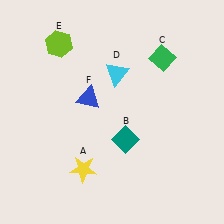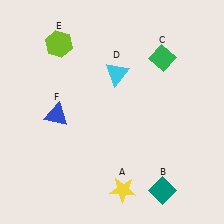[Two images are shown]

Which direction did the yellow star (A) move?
The yellow star (A) moved right.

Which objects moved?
The objects that moved are: the yellow star (A), the teal diamond (B), the blue triangle (F).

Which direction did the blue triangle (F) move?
The blue triangle (F) moved left.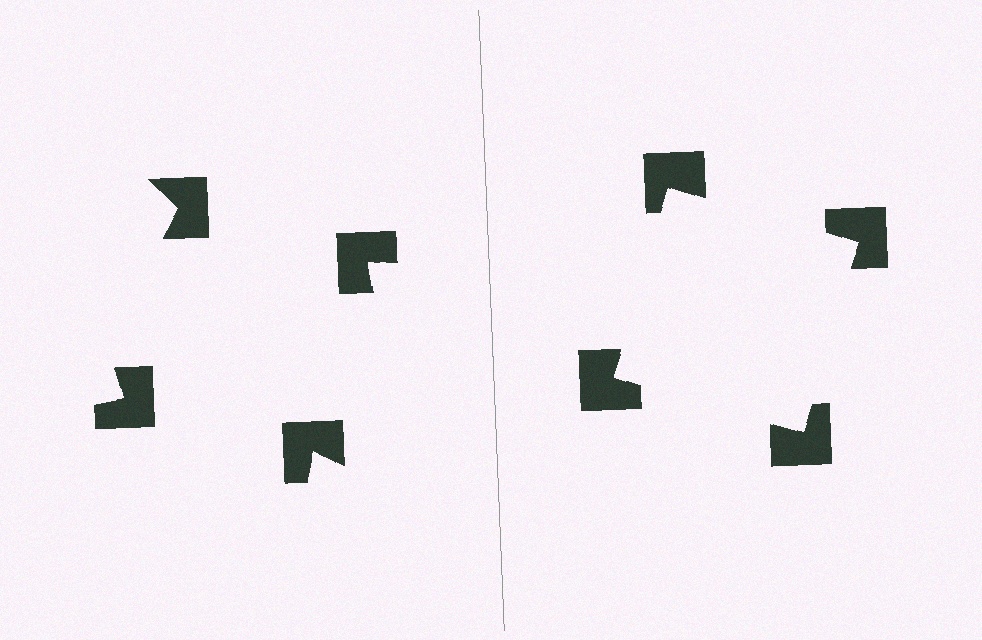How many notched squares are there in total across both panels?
8 — 4 on each side.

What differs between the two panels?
The notched squares are positioned identically on both sides; only the wedge orientations differ. On the right they align to a square; on the left they are misaligned.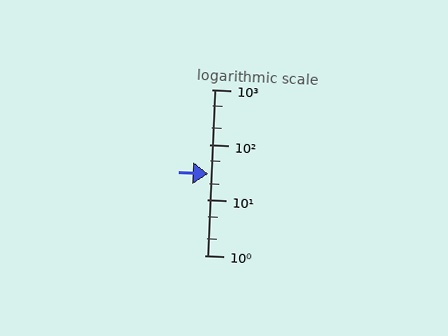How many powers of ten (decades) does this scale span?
The scale spans 3 decades, from 1 to 1000.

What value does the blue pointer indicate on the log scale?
The pointer indicates approximately 30.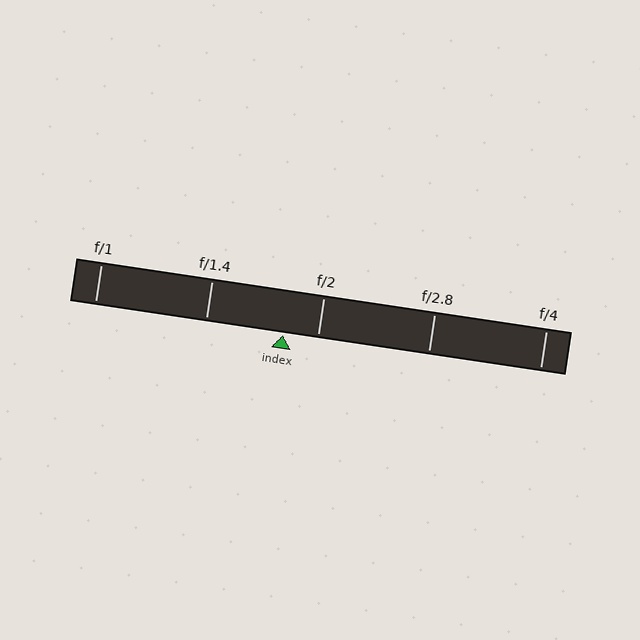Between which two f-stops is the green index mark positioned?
The index mark is between f/1.4 and f/2.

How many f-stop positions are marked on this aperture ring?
There are 5 f-stop positions marked.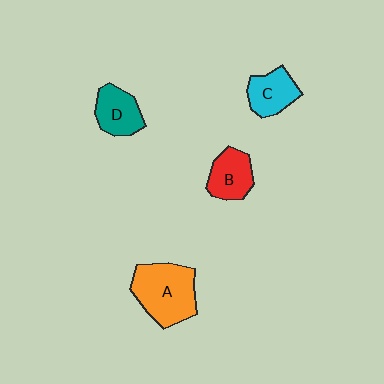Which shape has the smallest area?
Shape C (cyan).